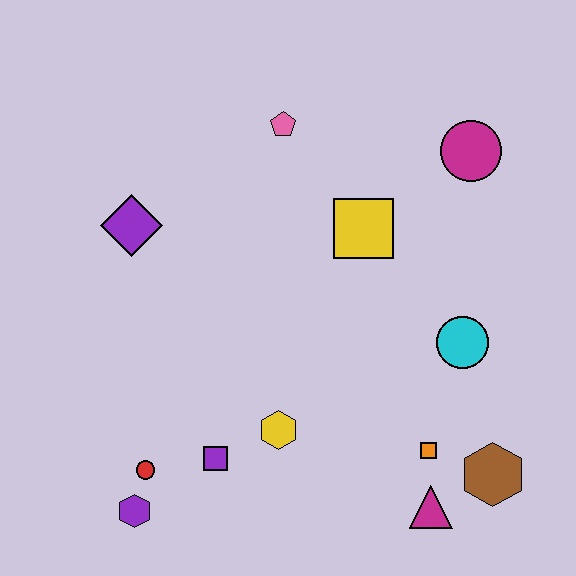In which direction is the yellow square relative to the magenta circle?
The yellow square is to the left of the magenta circle.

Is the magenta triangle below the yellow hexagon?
Yes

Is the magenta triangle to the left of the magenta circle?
Yes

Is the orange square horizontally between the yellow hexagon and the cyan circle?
Yes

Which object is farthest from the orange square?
The purple diamond is farthest from the orange square.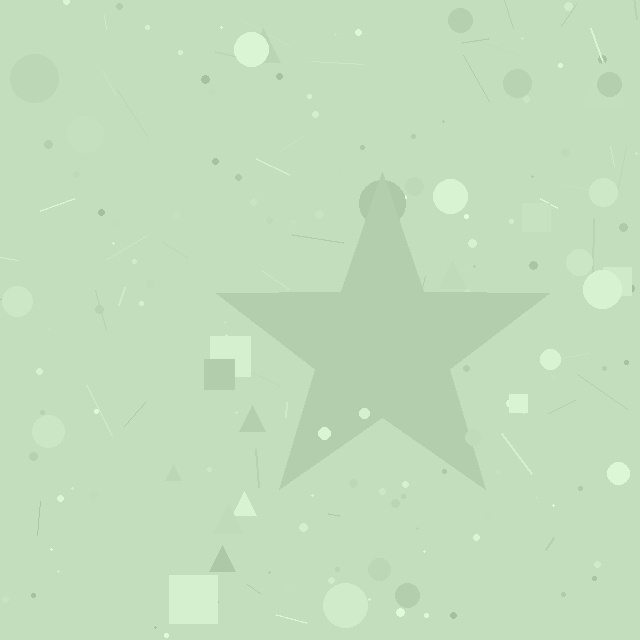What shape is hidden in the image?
A star is hidden in the image.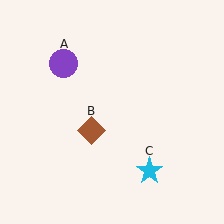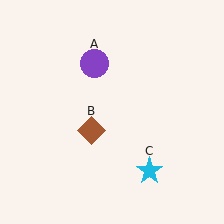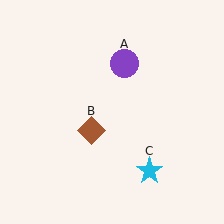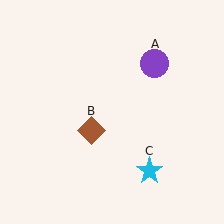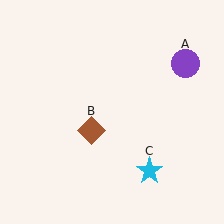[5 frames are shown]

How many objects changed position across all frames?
1 object changed position: purple circle (object A).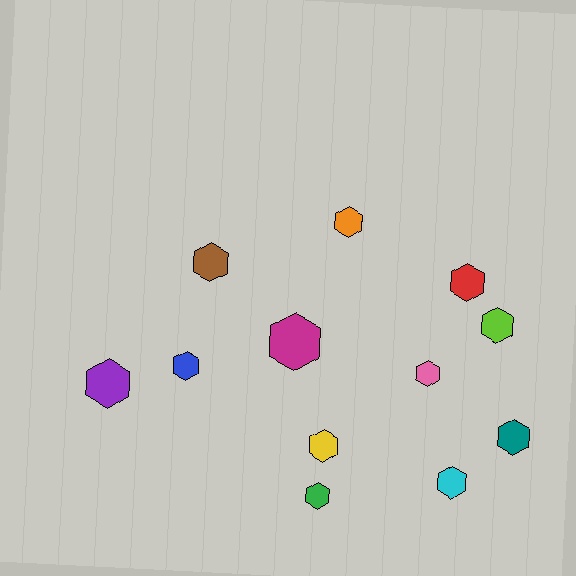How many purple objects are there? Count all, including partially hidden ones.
There is 1 purple object.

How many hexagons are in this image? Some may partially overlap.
There are 12 hexagons.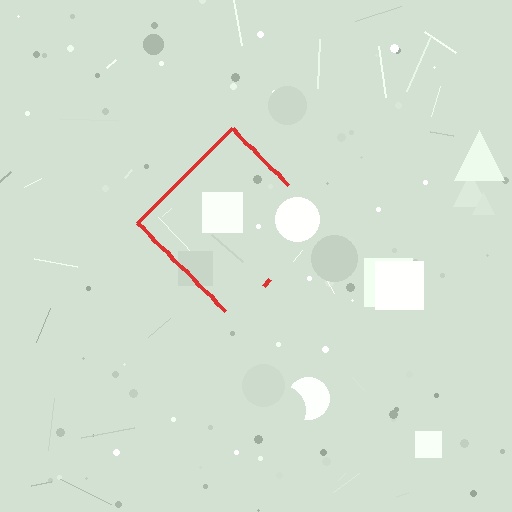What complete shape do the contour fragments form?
The contour fragments form a diamond.